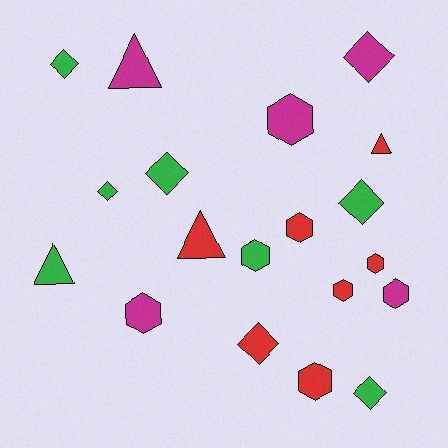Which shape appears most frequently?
Hexagon, with 8 objects.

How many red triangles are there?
There are 2 red triangles.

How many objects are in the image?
There are 19 objects.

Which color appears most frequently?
Green, with 7 objects.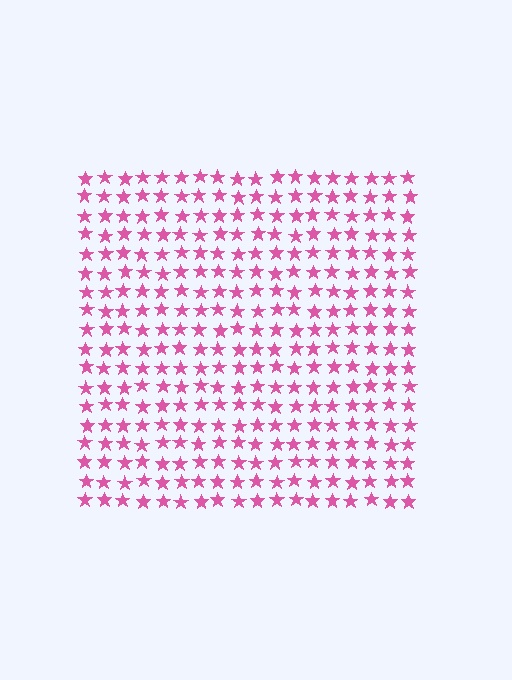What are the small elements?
The small elements are stars.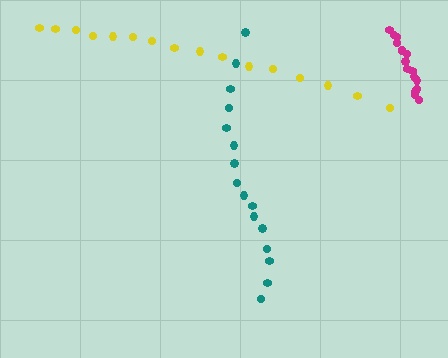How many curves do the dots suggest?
There are 3 distinct paths.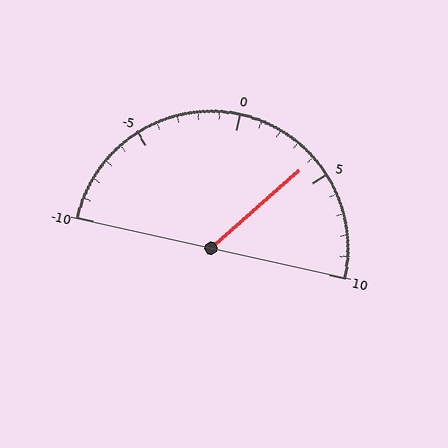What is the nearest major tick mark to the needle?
The nearest major tick mark is 5.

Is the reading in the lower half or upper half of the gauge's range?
The reading is in the upper half of the range (-10 to 10).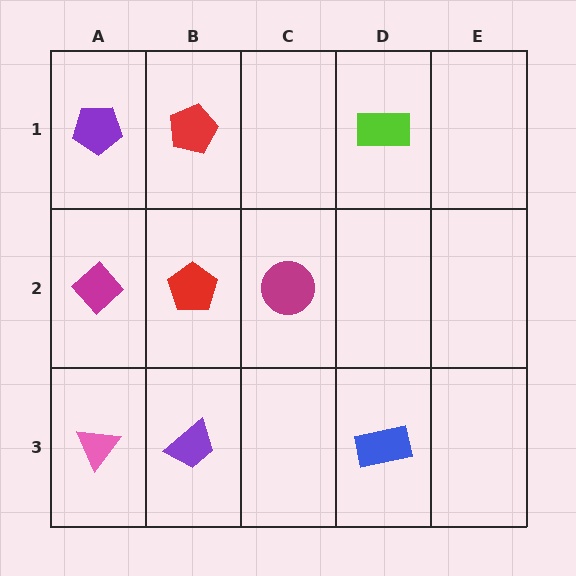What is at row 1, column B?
A red pentagon.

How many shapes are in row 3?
3 shapes.